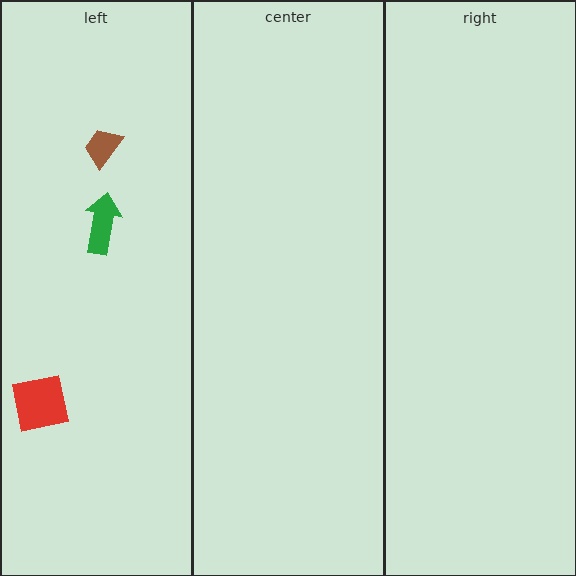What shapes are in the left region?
The green arrow, the red square, the brown trapezoid.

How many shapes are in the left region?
3.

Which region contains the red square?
The left region.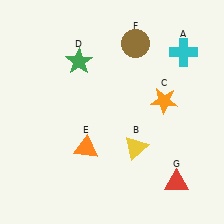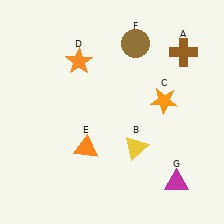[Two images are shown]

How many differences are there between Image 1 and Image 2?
There are 3 differences between the two images.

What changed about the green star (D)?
In Image 1, D is green. In Image 2, it changed to orange.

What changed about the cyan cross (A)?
In Image 1, A is cyan. In Image 2, it changed to brown.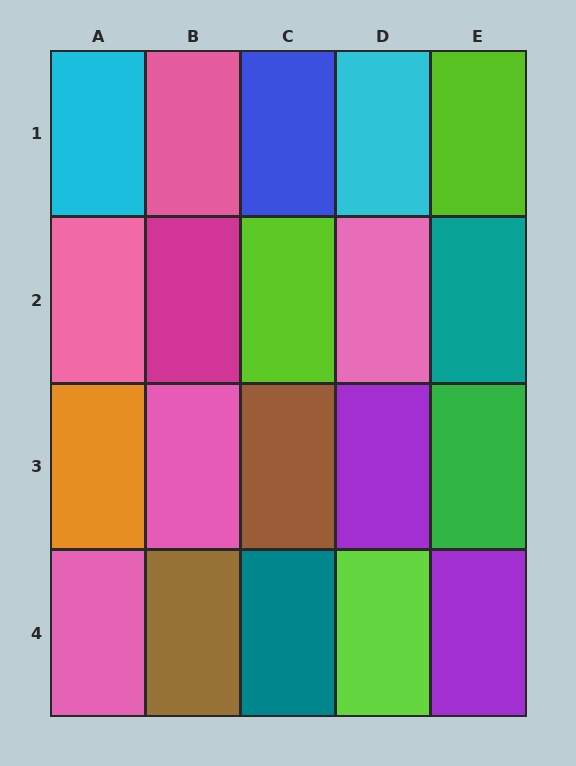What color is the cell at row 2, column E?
Teal.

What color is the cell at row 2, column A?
Pink.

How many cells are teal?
2 cells are teal.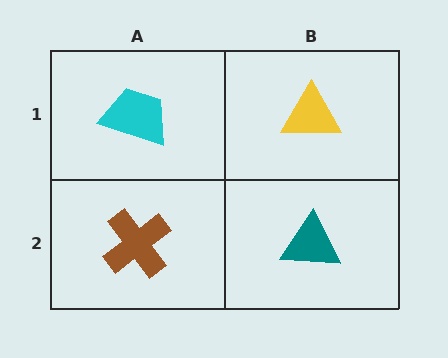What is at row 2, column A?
A brown cross.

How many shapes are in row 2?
2 shapes.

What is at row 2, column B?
A teal triangle.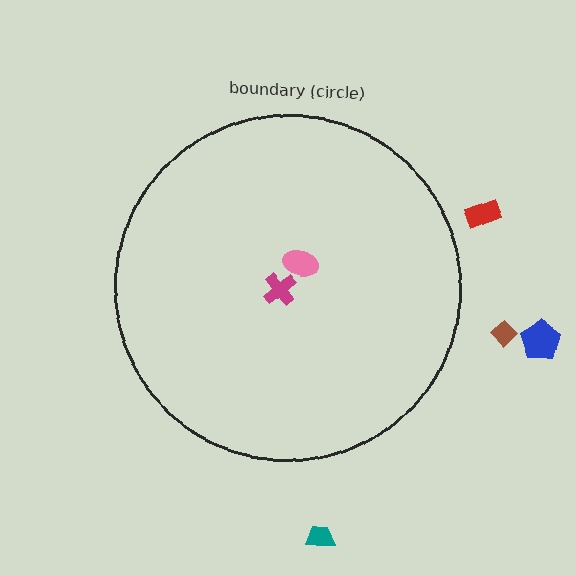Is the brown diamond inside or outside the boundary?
Outside.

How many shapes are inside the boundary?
2 inside, 4 outside.